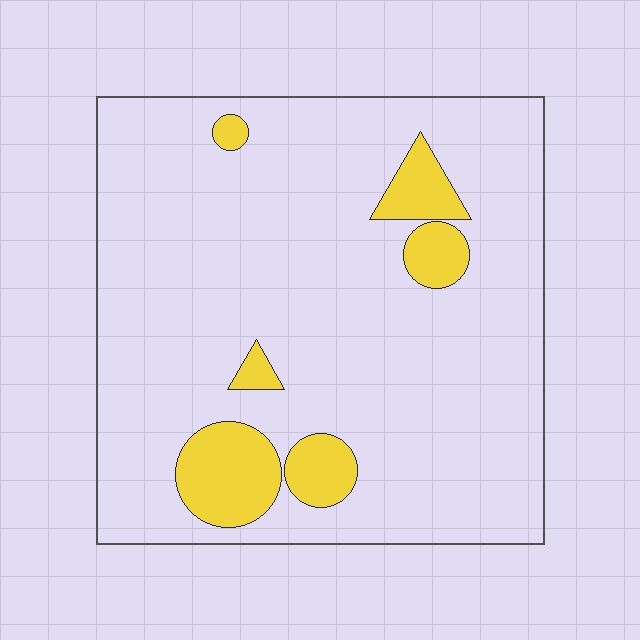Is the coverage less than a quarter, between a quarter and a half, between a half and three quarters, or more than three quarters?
Less than a quarter.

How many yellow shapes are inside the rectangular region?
6.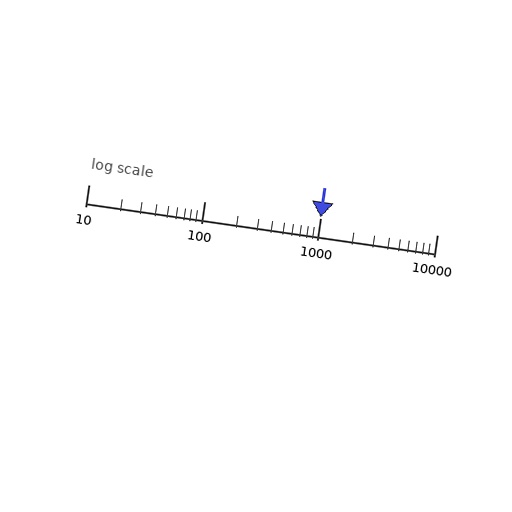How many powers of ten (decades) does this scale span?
The scale spans 3 decades, from 10 to 10000.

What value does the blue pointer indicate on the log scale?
The pointer indicates approximately 1000.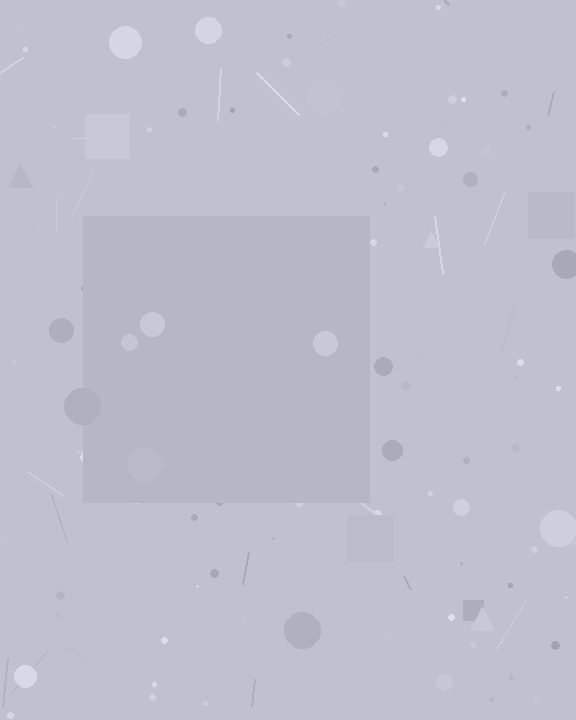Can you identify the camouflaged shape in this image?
The camouflaged shape is a square.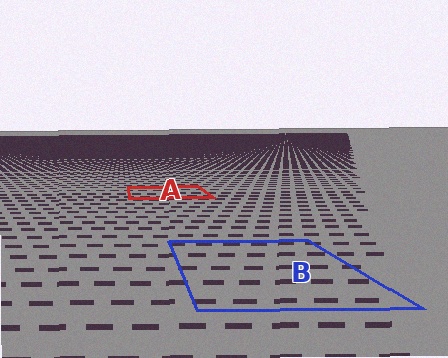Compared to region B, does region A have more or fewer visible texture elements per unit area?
Region A has more texture elements per unit area — they are packed more densely because it is farther away.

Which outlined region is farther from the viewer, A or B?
Region A is farther from the viewer — the texture elements inside it appear smaller and more densely packed.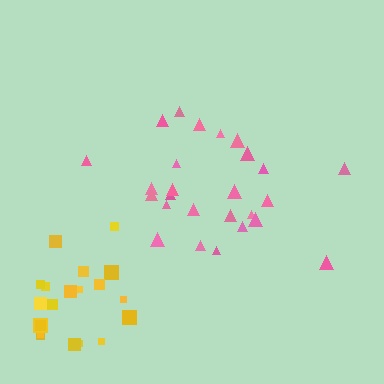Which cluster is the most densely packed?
Pink.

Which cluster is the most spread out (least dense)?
Yellow.